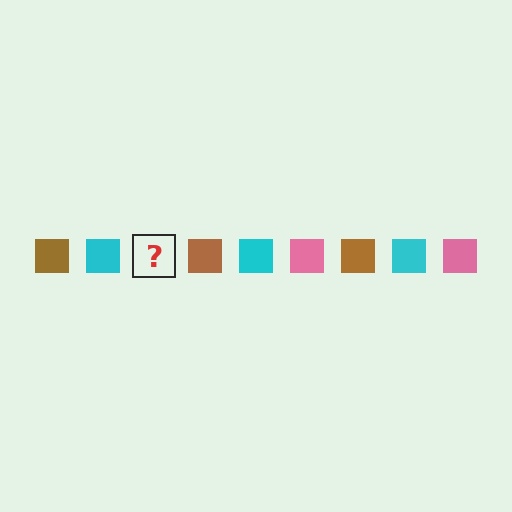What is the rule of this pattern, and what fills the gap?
The rule is that the pattern cycles through brown, cyan, pink squares. The gap should be filled with a pink square.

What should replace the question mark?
The question mark should be replaced with a pink square.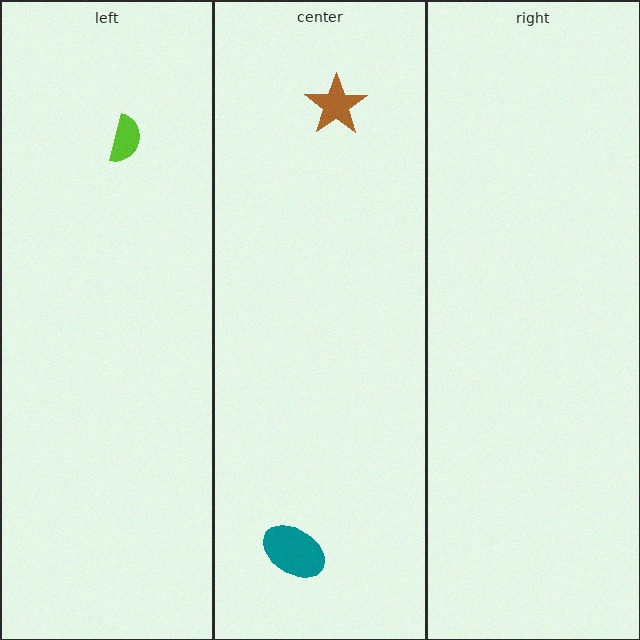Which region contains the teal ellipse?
The center region.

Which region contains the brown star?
The center region.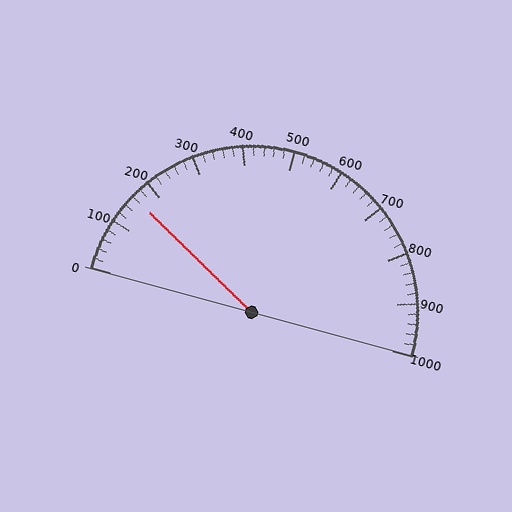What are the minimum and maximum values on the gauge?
The gauge ranges from 0 to 1000.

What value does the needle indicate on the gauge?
The needle indicates approximately 160.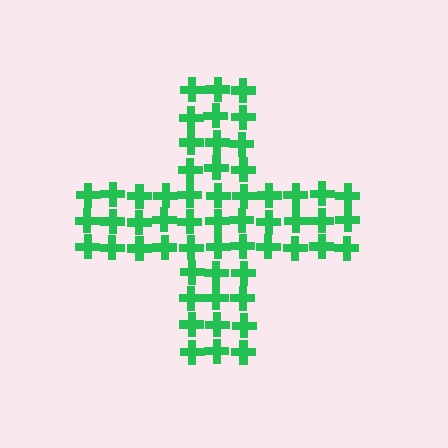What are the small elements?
The small elements are crosses.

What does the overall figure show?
The overall figure shows a cross.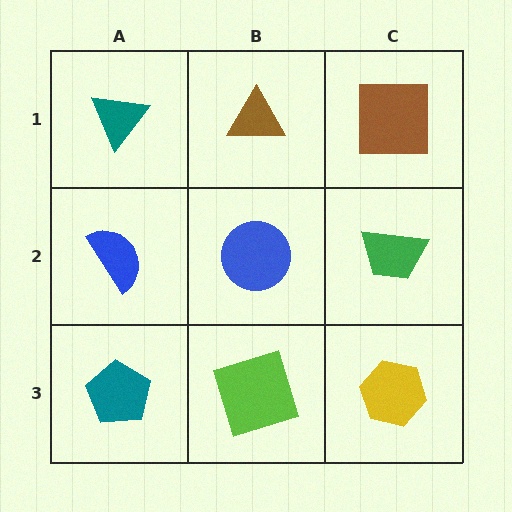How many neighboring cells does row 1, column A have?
2.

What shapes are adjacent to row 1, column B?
A blue circle (row 2, column B), a teal triangle (row 1, column A), a brown square (row 1, column C).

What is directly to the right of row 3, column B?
A yellow hexagon.